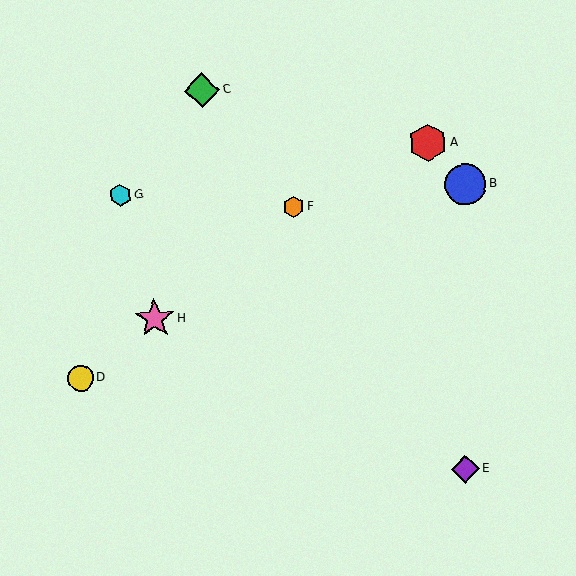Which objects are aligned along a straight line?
Objects D, F, H are aligned along a straight line.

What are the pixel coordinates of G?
Object G is at (120, 196).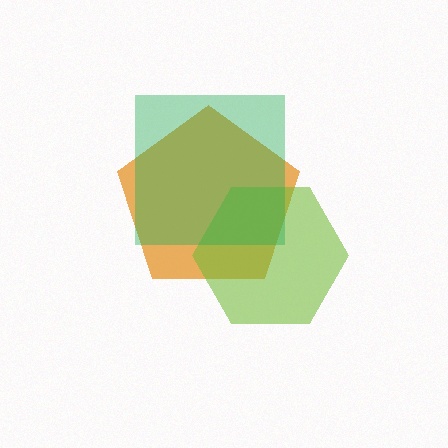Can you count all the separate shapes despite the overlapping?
Yes, there are 3 separate shapes.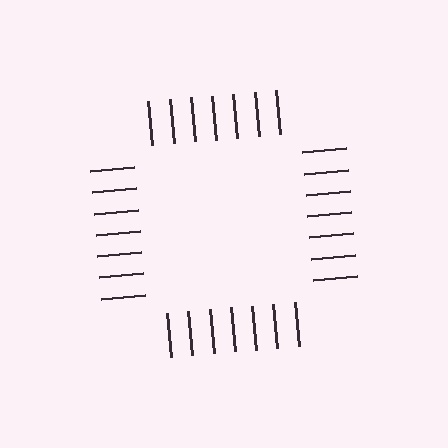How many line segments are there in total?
28 — 7 along each of the 4 edges.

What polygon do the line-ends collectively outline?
An illusory square — the line segments terminate on its edges but no continuous stroke is drawn.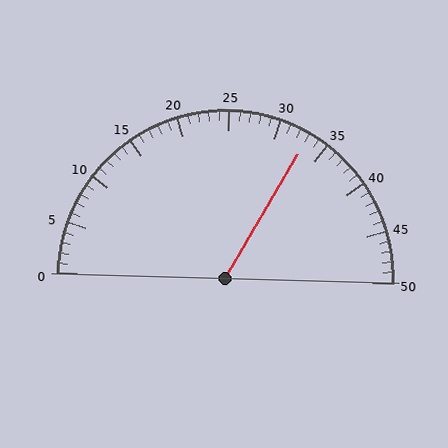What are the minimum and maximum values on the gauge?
The gauge ranges from 0 to 50.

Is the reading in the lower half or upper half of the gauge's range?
The reading is in the upper half of the range (0 to 50).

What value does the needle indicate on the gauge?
The needle indicates approximately 33.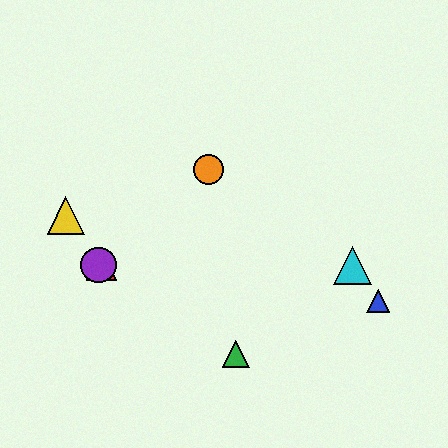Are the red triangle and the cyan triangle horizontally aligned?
Yes, both are at y≈265.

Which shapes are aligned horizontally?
The red triangle, the purple circle, the cyan triangle are aligned horizontally.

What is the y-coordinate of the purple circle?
The purple circle is at y≈265.